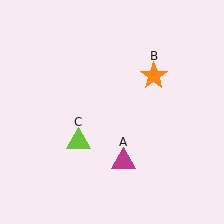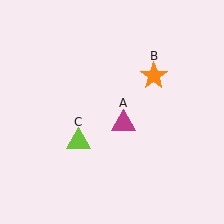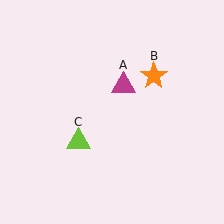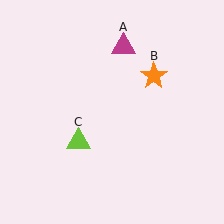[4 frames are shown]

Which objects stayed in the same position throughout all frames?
Orange star (object B) and lime triangle (object C) remained stationary.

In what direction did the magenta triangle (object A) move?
The magenta triangle (object A) moved up.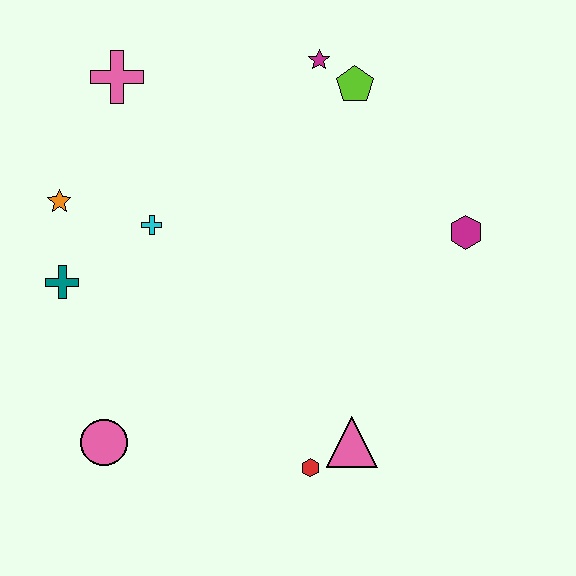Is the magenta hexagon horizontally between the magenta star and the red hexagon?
No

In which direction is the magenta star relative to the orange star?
The magenta star is to the right of the orange star.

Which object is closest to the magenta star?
The lime pentagon is closest to the magenta star.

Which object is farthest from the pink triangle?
The pink cross is farthest from the pink triangle.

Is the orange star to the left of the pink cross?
Yes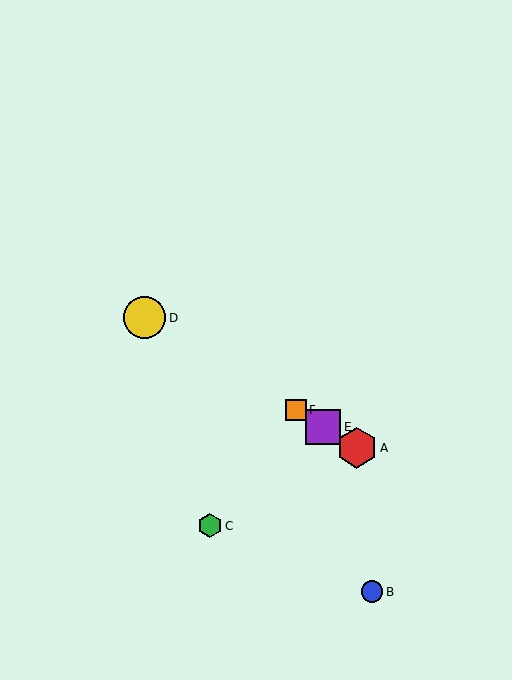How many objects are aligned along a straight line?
4 objects (A, D, E, F) are aligned along a straight line.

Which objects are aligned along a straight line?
Objects A, D, E, F are aligned along a straight line.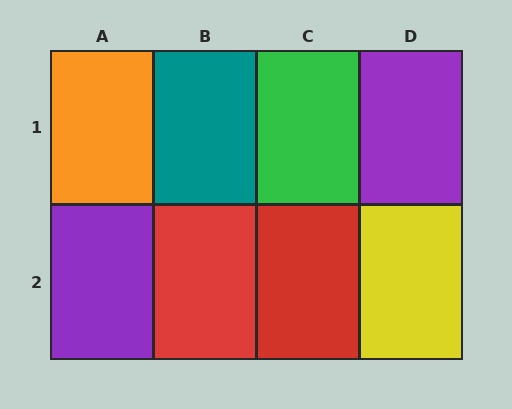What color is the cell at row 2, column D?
Yellow.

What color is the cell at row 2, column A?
Purple.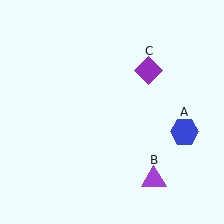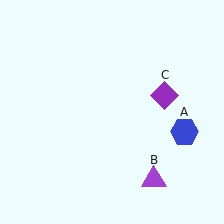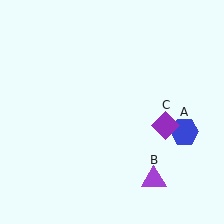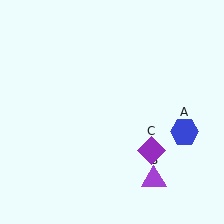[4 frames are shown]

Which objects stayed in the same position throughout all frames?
Blue hexagon (object A) and purple triangle (object B) remained stationary.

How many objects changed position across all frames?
1 object changed position: purple diamond (object C).